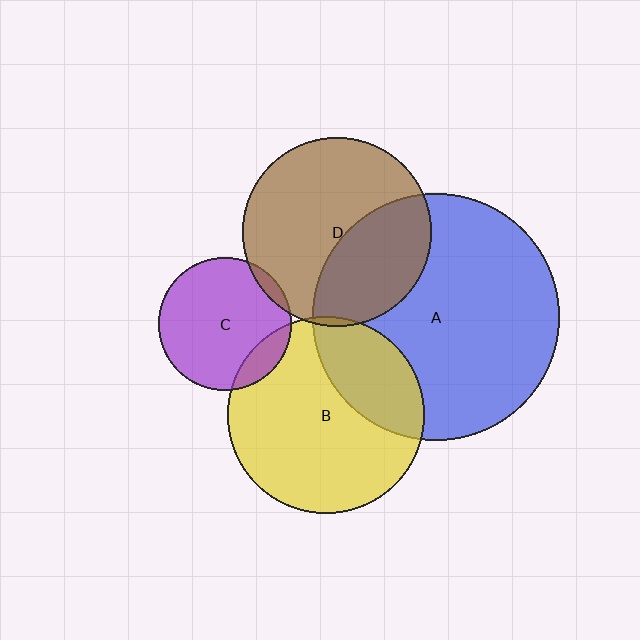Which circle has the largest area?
Circle A (blue).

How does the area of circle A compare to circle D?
Approximately 1.7 times.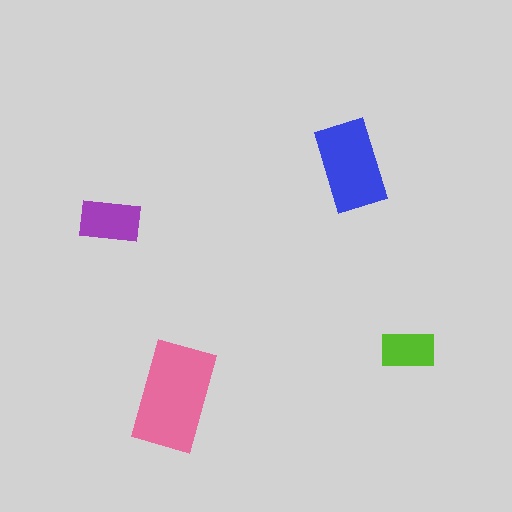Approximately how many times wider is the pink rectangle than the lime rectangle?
About 2 times wider.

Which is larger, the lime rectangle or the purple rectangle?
The purple one.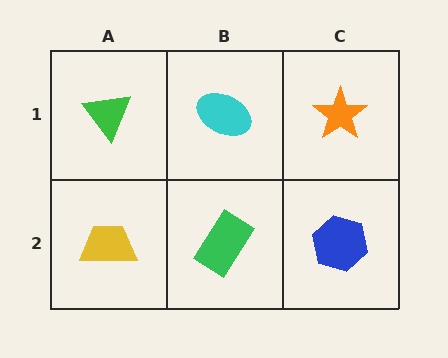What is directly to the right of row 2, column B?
A blue hexagon.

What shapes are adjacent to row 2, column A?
A green triangle (row 1, column A), a green rectangle (row 2, column B).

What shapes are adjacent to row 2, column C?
An orange star (row 1, column C), a green rectangle (row 2, column B).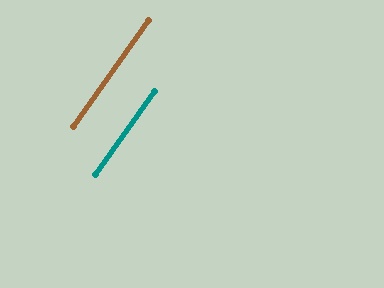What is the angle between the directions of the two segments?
Approximately 0 degrees.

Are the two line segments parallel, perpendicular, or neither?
Parallel — their directions differ by only 0.2°.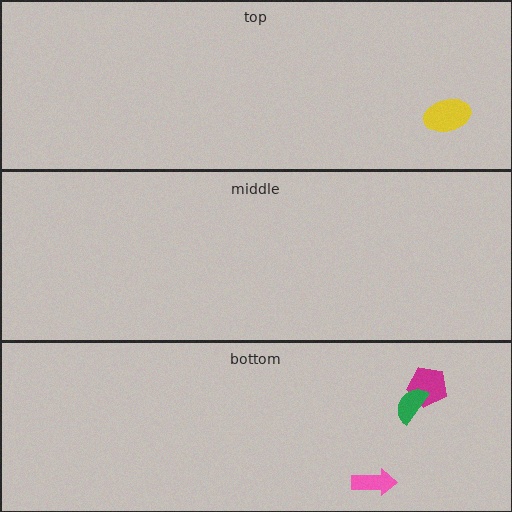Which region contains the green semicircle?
The bottom region.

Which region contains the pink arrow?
The bottom region.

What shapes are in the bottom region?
The magenta pentagon, the pink arrow, the green semicircle.